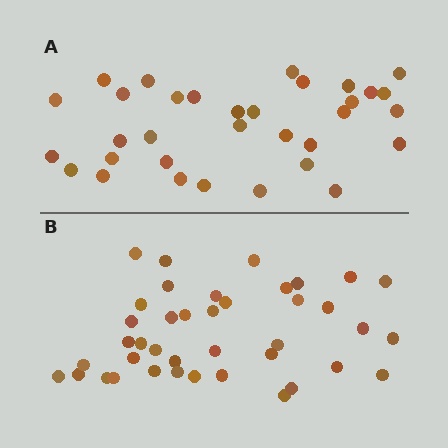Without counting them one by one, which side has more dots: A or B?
Region B (the bottom region) has more dots.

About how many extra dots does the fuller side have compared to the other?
Region B has roughly 8 or so more dots than region A.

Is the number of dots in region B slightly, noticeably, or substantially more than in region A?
Region B has only slightly more — the two regions are fairly close. The ratio is roughly 1.2 to 1.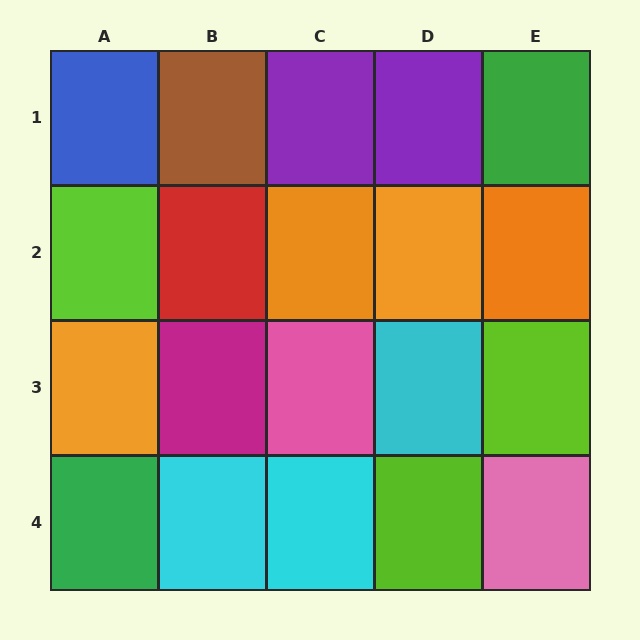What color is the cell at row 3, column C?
Pink.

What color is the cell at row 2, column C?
Orange.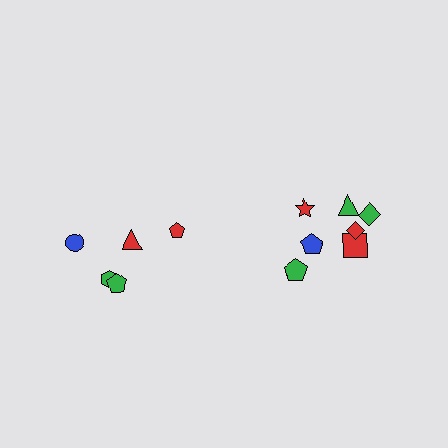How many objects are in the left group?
There are 5 objects.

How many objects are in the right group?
There are 7 objects.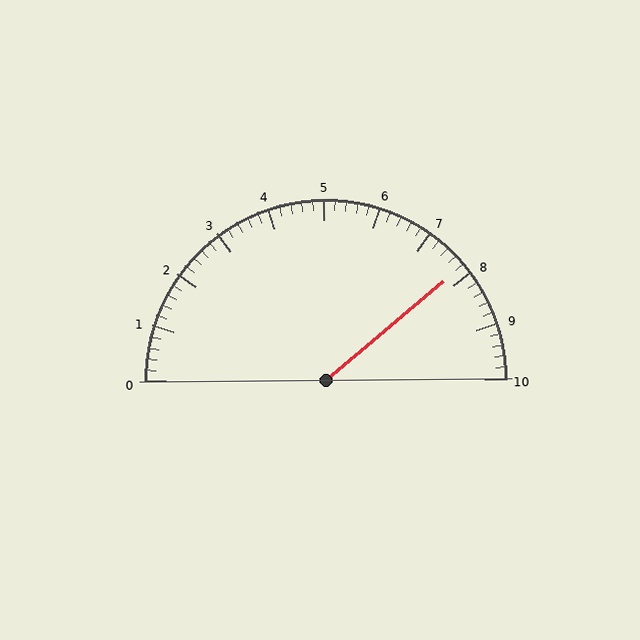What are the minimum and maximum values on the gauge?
The gauge ranges from 0 to 10.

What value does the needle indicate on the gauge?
The needle indicates approximately 7.8.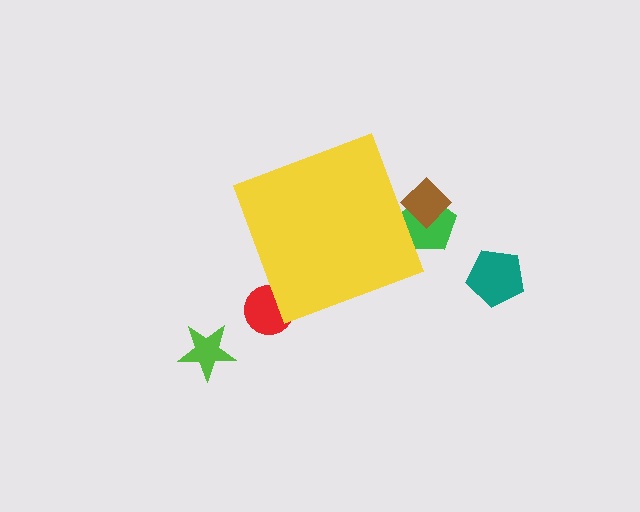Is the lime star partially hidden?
No, the lime star is fully visible.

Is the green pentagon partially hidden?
Yes, the green pentagon is partially hidden behind the yellow diamond.